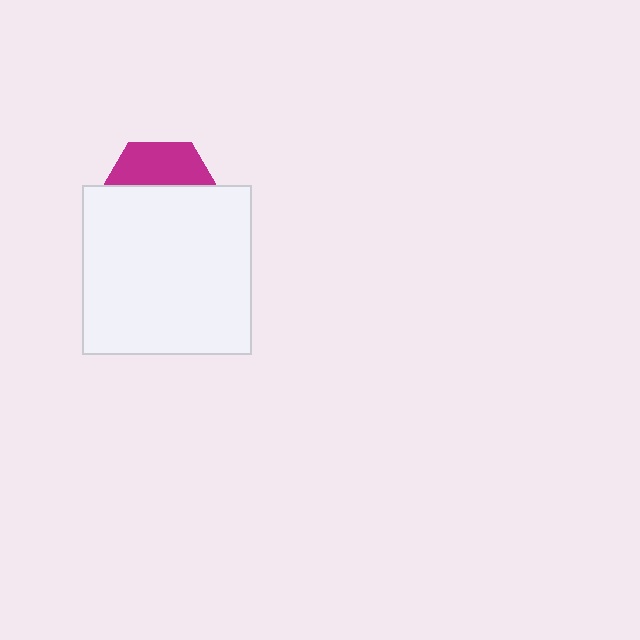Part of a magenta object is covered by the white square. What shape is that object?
It is a hexagon.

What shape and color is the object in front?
The object in front is a white square.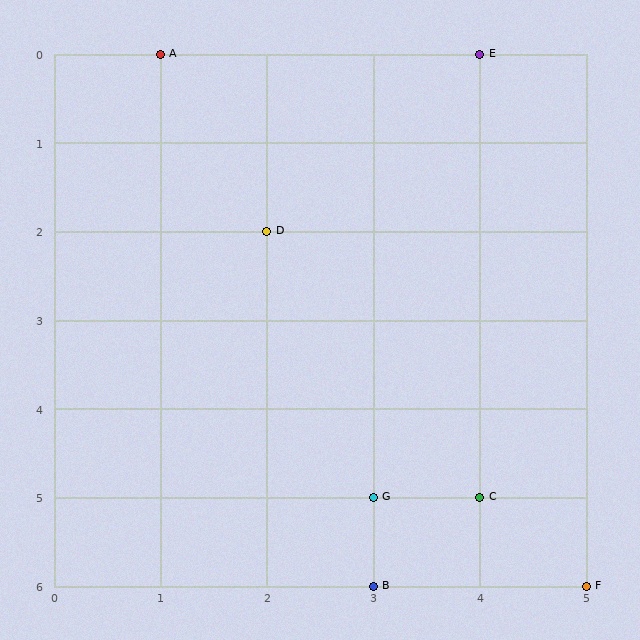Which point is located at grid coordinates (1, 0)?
Point A is at (1, 0).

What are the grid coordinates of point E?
Point E is at grid coordinates (4, 0).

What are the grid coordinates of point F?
Point F is at grid coordinates (5, 6).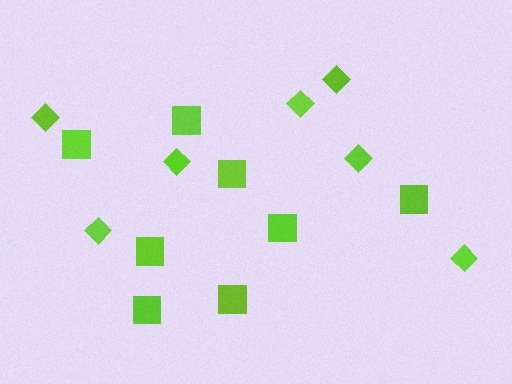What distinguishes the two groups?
There are 2 groups: one group of squares (8) and one group of diamonds (7).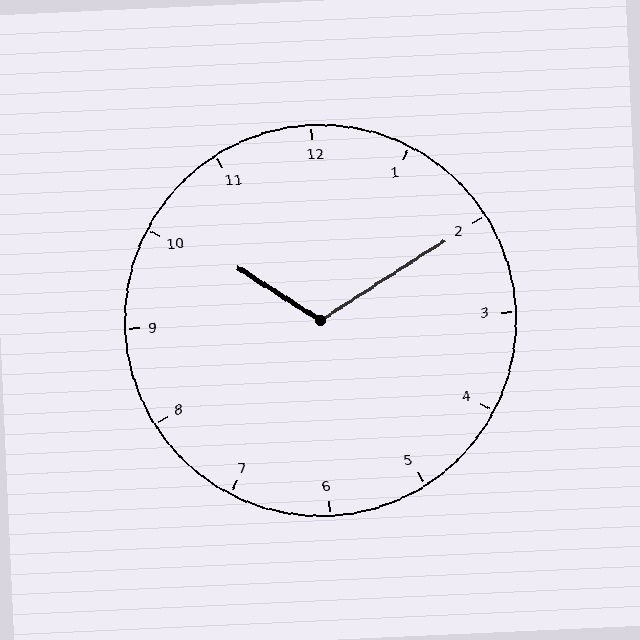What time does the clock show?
10:10.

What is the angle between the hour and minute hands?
Approximately 115 degrees.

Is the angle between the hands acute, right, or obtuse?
It is obtuse.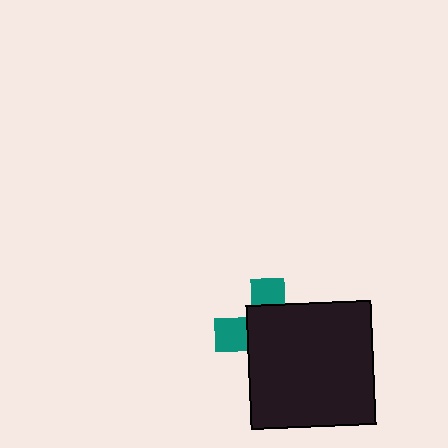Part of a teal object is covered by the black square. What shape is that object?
It is a cross.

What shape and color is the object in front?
The object in front is a black square.